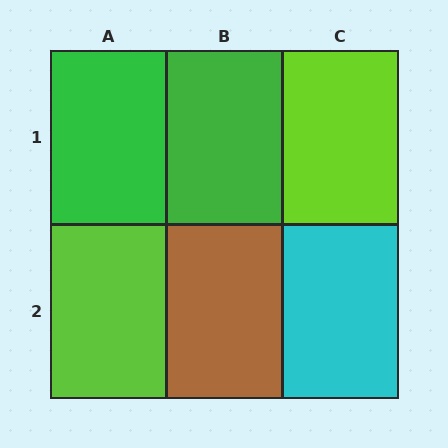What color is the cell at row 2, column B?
Brown.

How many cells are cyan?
1 cell is cyan.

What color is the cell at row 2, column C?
Cyan.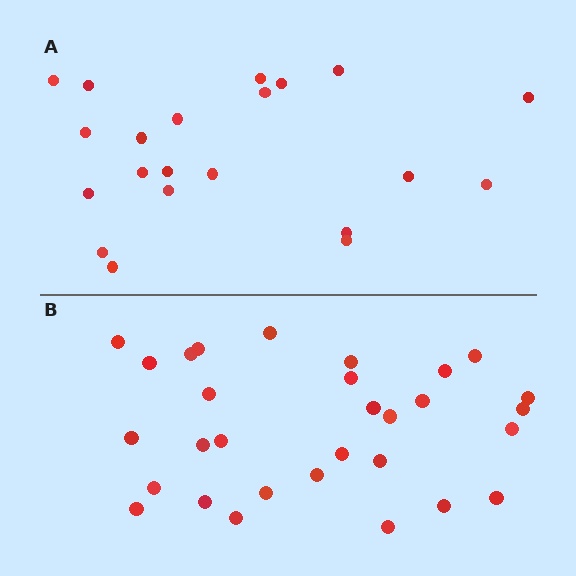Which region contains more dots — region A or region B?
Region B (the bottom region) has more dots.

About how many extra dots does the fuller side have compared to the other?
Region B has roughly 8 or so more dots than region A.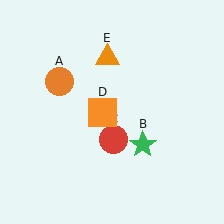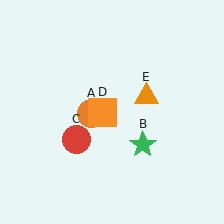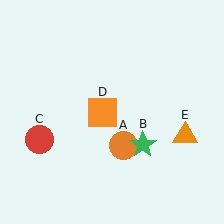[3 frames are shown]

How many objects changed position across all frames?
3 objects changed position: orange circle (object A), red circle (object C), orange triangle (object E).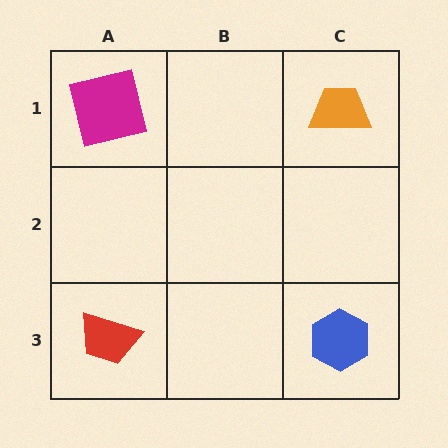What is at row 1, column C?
An orange trapezoid.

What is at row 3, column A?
A red trapezoid.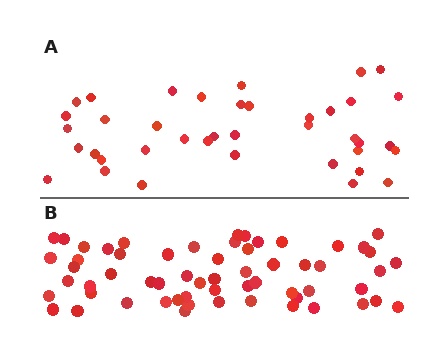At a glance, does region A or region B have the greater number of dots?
Region B (the bottom region) has more dots.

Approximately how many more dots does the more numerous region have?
Region B has approximately 20 more dots than region A.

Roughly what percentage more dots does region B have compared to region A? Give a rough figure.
About 55% more.